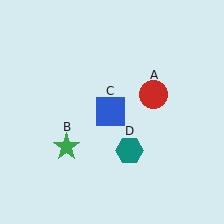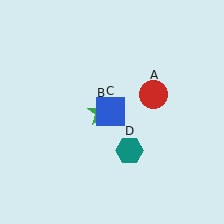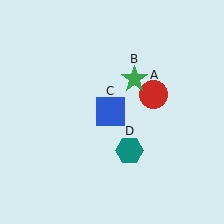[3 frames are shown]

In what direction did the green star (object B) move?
The green star (object B) moved up and to the right.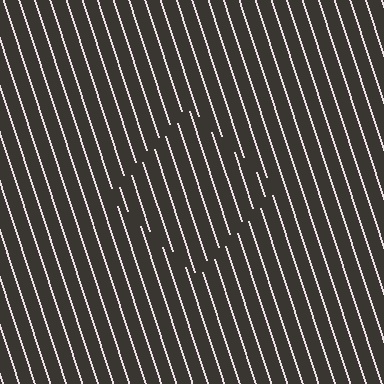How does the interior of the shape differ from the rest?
The interior of the shape contains the same grating, shifted by half a period — the contour is defined by the phase discontinuity where line-ends from the inner and outer gratings abut.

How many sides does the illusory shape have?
4 sides — the line-ends trace a square.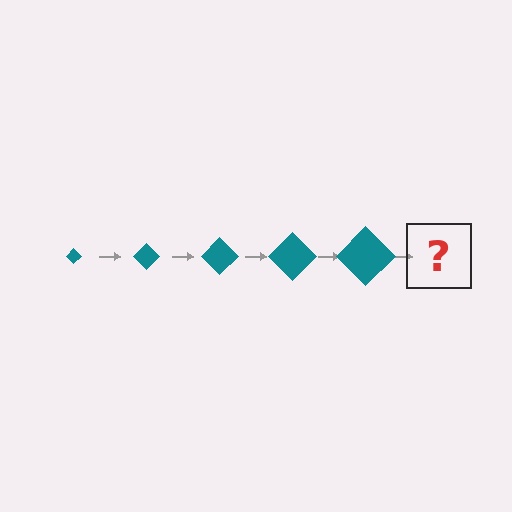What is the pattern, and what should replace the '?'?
The pattern is that the diamond gets progressively larger each step. The '?' should be a teal diamond, larger than the previous one.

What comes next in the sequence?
The next element should be a teal diamond, larger than the previous one.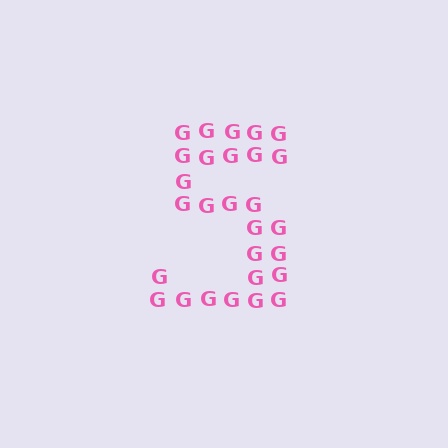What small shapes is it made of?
It is made of small letter G's.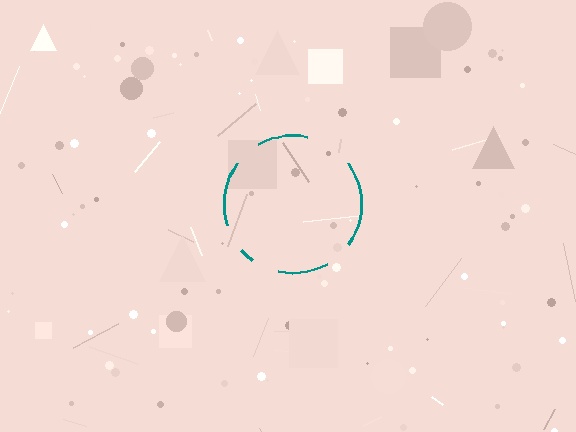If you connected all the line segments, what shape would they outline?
They would outline a circle.